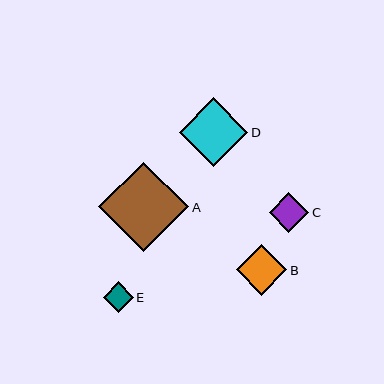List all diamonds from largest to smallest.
From largest to smallest: A, D, B, C, E.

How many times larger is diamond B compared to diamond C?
Diamond B is approximately 1.3 times the size of diamond C.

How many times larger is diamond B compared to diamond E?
Diamond B is approximately 1.7 times the size of diamond E.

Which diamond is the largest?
Diamond A is the largest with a size of approximately 90 pixels.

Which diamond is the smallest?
Diamond E is the smallest with a size of approximately 30 pixels.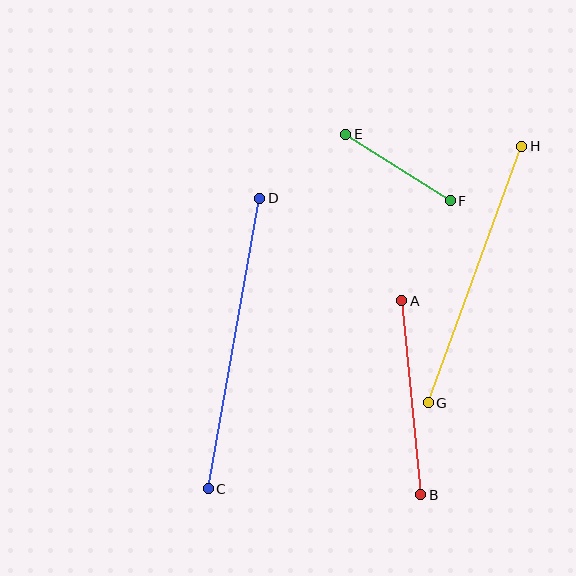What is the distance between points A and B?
The distance is approximately 195 pixels.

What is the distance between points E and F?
The distance is approximately 124 pixels.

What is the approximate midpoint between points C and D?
The midpoint is at approximately (234, 344) pixels.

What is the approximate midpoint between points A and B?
The midpoint is at approximately (411, 398) pixels.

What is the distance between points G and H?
The distance is approximately 273 pixels.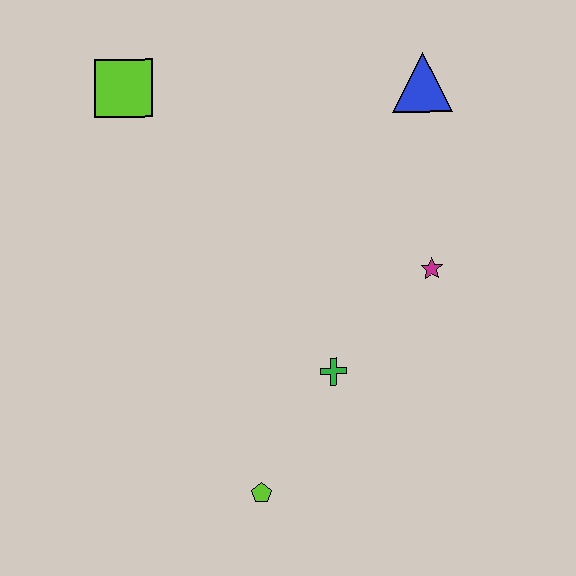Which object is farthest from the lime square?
The lime pentagon is farthest from the lime square.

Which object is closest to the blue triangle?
The magenta star is closest to the blue triangle.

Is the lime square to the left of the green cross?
Yes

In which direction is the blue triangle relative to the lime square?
The blue triangle is to the right of the lime square.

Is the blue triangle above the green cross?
Yes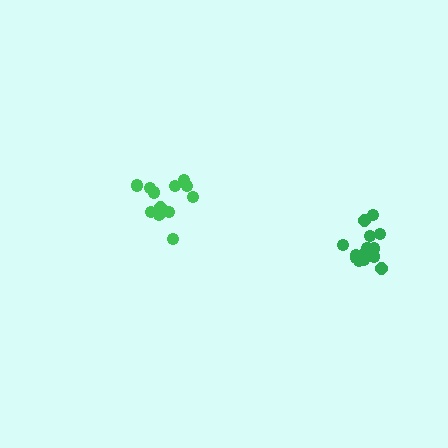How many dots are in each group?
Group 1: 14 dots, Group 2: 14 dots (28 total).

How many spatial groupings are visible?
There are 2 spatial groupings.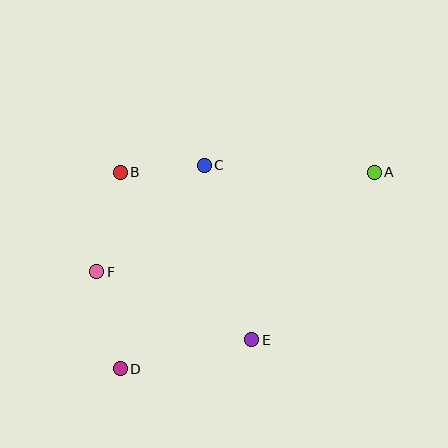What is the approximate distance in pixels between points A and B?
The distance between A and B is approximately 254 pixels.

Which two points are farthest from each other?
Points A and D are farthest from each other.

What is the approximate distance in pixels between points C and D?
The distance between C and D is approximately 220 pixels.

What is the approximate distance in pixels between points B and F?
The distance between B and F is approximately 102 pixels.